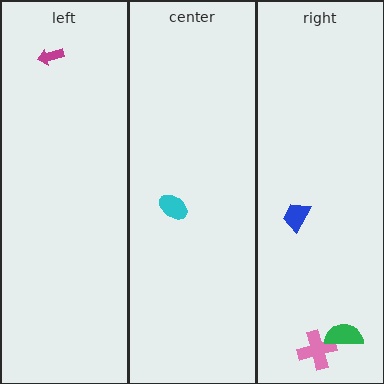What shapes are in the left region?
The magenta arrow.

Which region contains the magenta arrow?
The left region.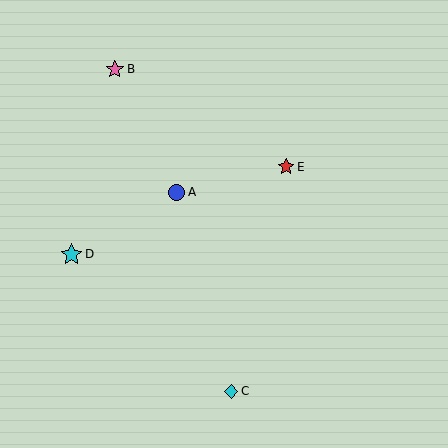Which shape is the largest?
The cyan star (labeled D) is the largest.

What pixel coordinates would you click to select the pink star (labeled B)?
Click at (115, 69) to select the pink star B.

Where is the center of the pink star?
The center of the pink star is at (115, 69).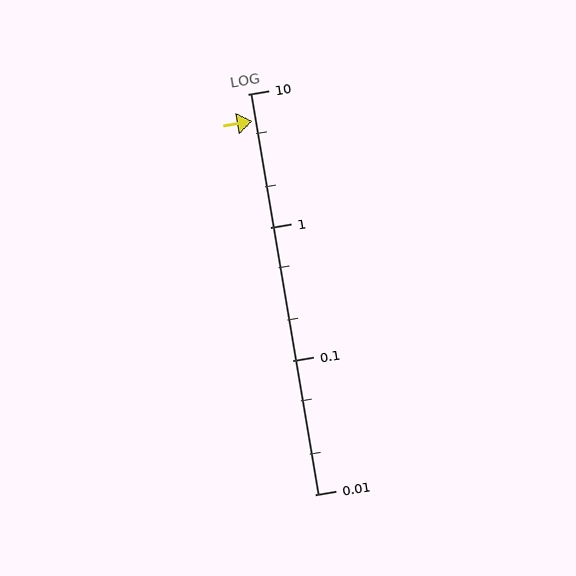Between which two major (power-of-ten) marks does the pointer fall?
The pointer is between 1 and 10.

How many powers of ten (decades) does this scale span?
The scale spans 3 decades, from 0.01 to 10.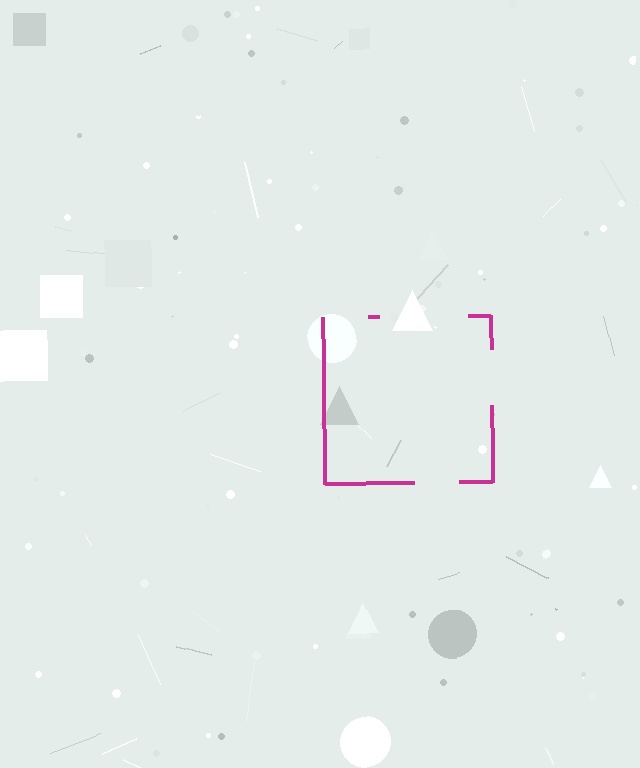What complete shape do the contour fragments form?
The contour fragments form a square.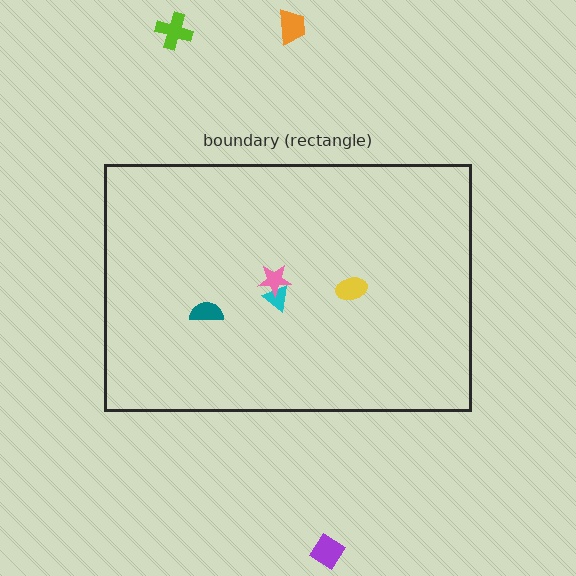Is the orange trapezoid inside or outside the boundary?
Outside.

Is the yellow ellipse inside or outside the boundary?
Inside.